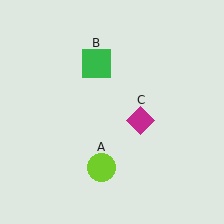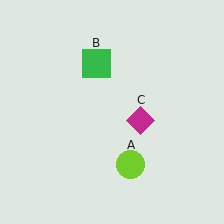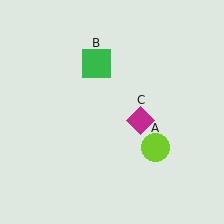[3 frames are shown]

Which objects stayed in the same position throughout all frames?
Green square (object B) and magenta diamond (object C) remained stationary.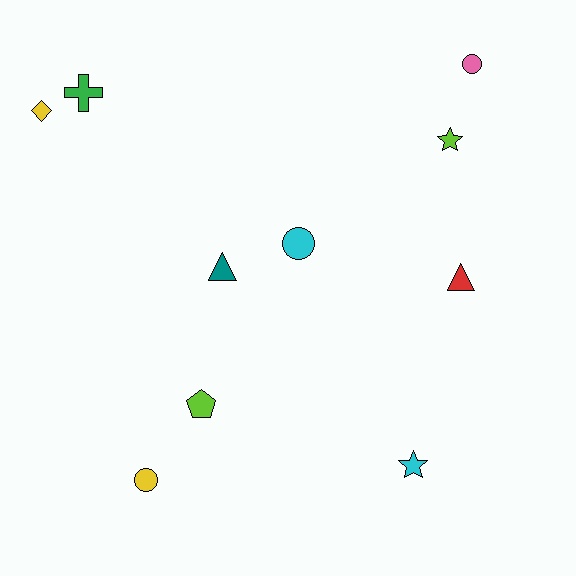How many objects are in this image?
There are 10 objects.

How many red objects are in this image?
There is 1 red object.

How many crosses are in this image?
There is 1 cross.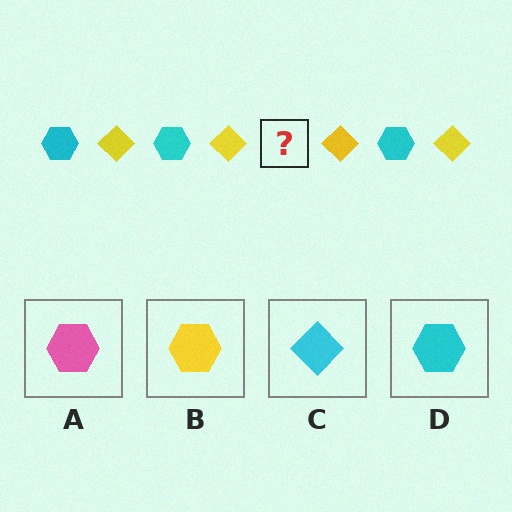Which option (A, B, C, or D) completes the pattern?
D.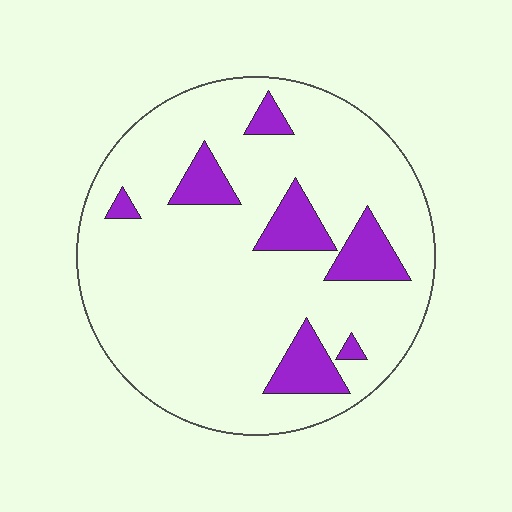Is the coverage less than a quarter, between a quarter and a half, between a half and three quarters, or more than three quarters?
Less than a quarter.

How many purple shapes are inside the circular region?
7.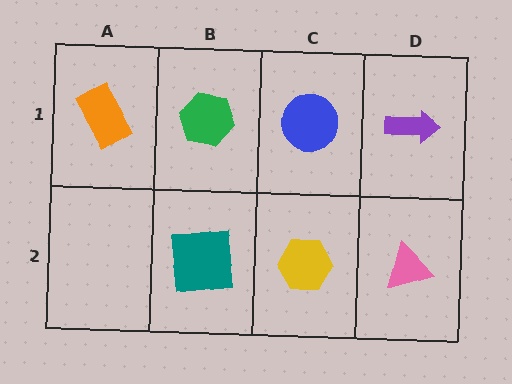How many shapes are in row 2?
3 shapes.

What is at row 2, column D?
A pink triangle.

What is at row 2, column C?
A yellow hexagon.